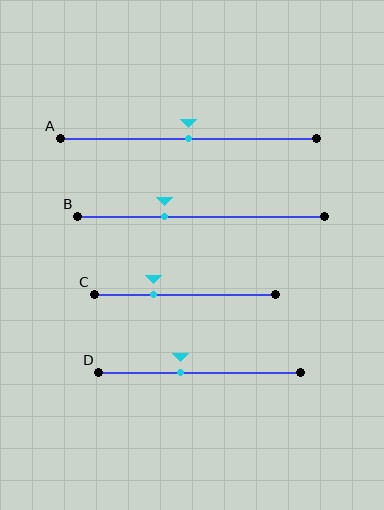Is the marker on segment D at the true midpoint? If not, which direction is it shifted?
No, the marker on segment D is shifted to the left by about 9% of the segment length.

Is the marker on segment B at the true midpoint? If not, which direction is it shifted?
No, the marker on segment B is shifted to the left by about 15% of the segment length.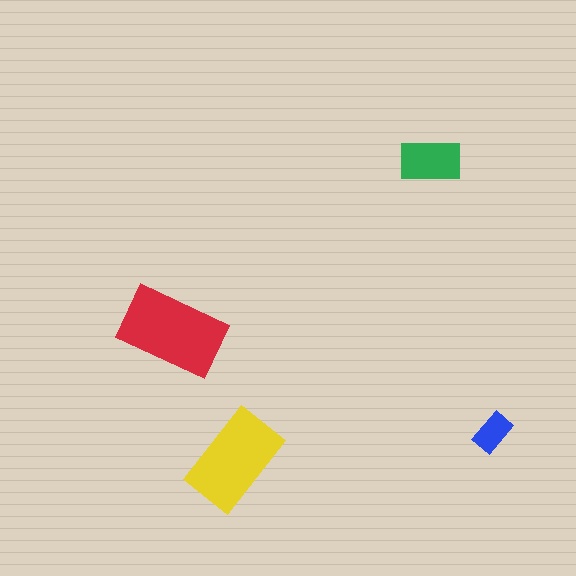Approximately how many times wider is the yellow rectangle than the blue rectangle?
About 2.5 times wider.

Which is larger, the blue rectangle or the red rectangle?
The red one.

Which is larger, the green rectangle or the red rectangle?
The red one.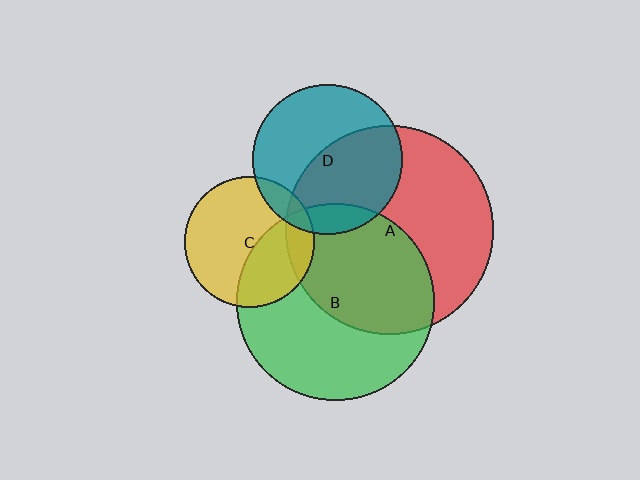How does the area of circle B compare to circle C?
Approximately 2.3 times.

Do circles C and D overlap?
Yes.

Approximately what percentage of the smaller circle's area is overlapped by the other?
Approximately 10%.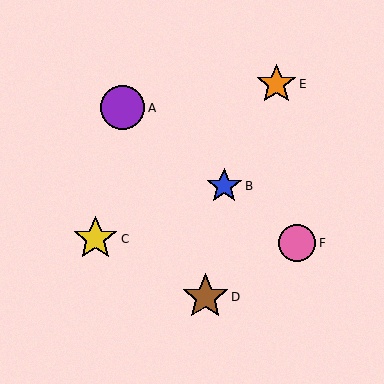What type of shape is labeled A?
Shape A is a purple circle.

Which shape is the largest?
The brown star (labeled D) is the largest.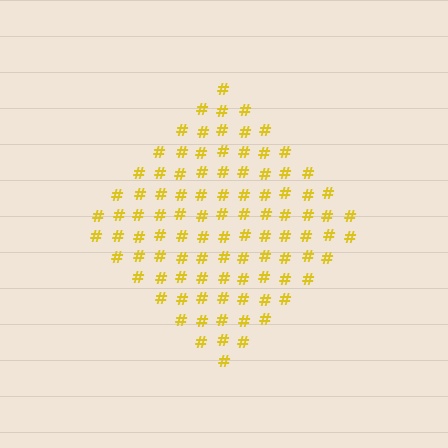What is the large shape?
The large shape is a diamond.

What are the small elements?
The small elements are hash symbols.